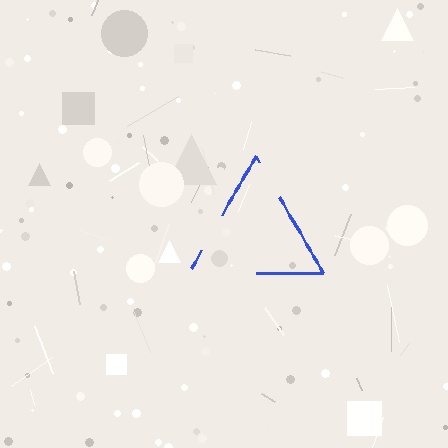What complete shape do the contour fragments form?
The contour fragments form a triangle.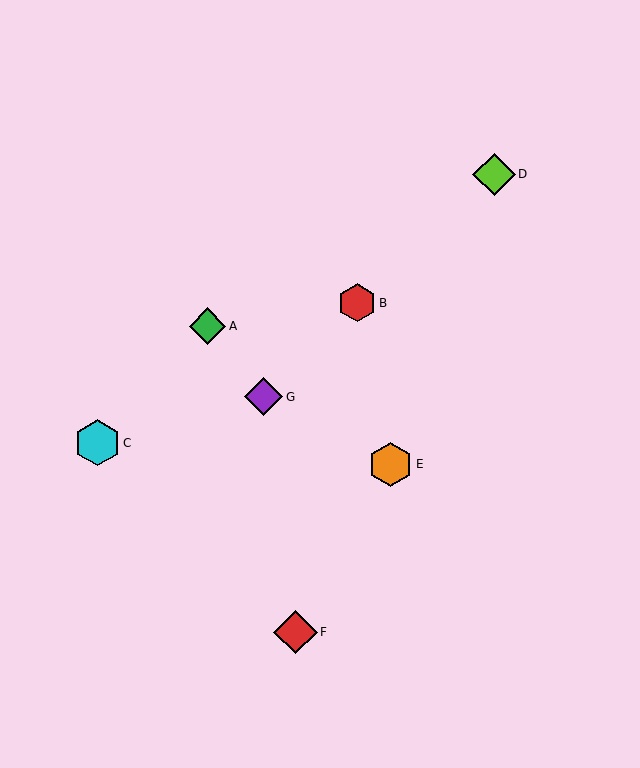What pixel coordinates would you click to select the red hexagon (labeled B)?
Click at (357, 303) to select the red hexagon B.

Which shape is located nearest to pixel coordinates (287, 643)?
The red diamond (labeled F) at (296, 632) is nearest to that location.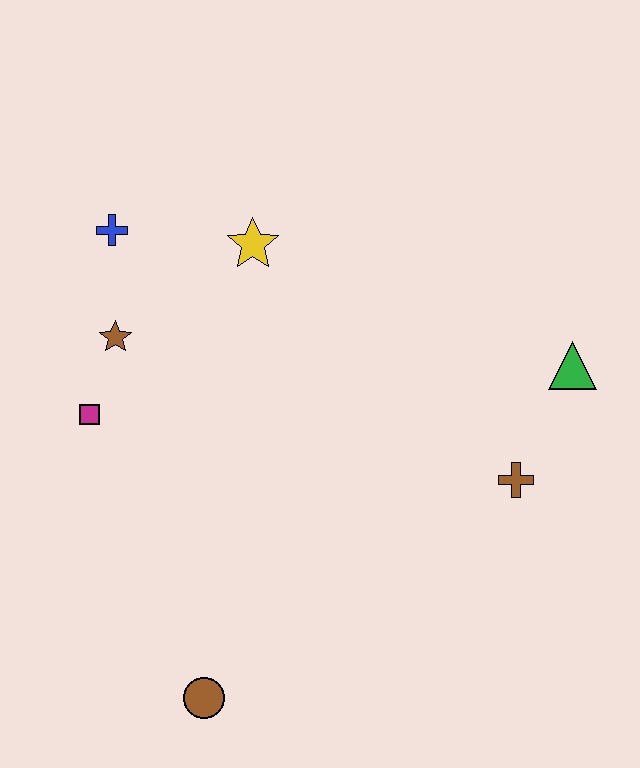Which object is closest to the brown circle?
The magenta square is closest to the brown circle.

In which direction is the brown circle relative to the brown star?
The brown circle is below the brown star.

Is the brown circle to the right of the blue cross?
Yes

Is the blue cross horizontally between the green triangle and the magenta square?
Yes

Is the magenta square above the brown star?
No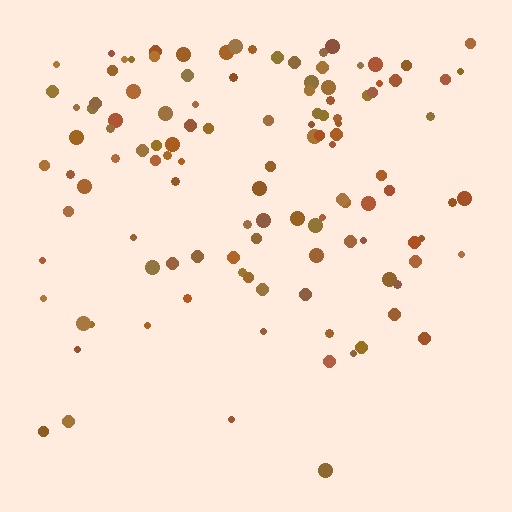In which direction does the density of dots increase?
From bottom to top, with the top side densest.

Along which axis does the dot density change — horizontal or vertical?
Vertical.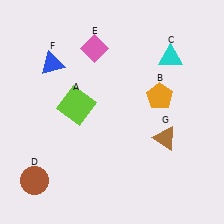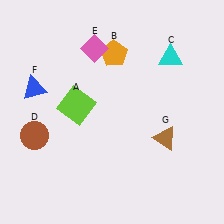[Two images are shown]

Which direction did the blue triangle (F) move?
The blue triangle (F) moved down.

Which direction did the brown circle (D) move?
The brown circle (D) moved up.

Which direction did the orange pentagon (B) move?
The orange pentagon (B) moved left.